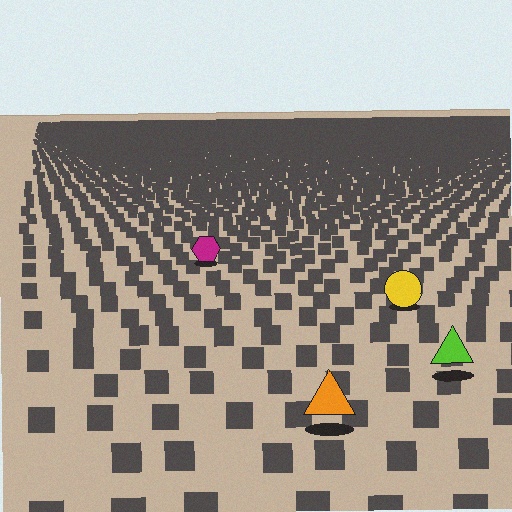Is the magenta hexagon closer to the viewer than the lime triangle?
No. The lime triangle is closer — you can tell from the texture gradient: the ground texture is coarser near it.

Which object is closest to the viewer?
The orange triangle is closest. The texture marks near it are larger and more spread out.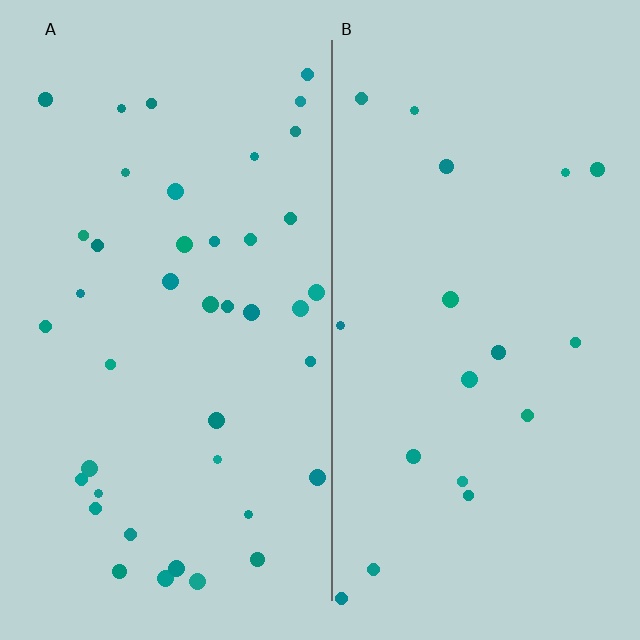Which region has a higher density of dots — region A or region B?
A (the left).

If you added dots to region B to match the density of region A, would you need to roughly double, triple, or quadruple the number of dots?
Approximately double.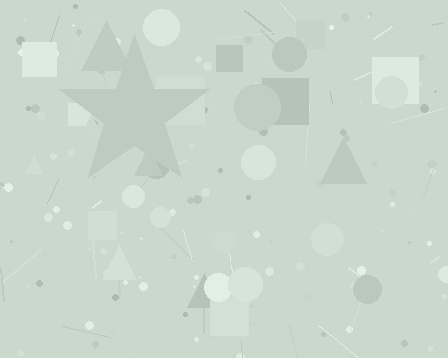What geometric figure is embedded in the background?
A star is embedded in the background.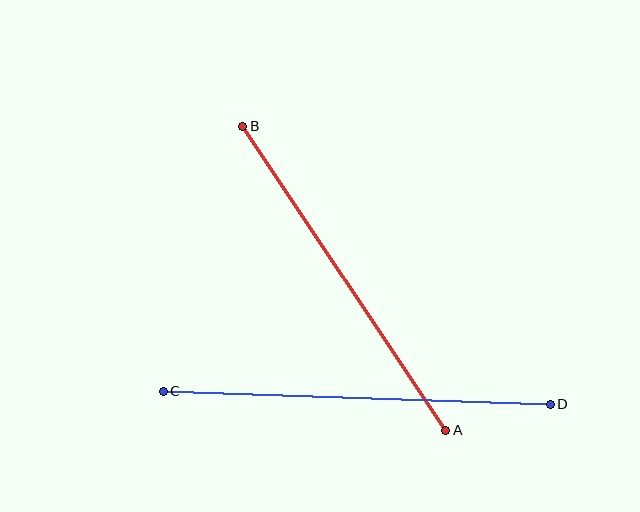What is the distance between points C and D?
The distance is approximately 388 pixels.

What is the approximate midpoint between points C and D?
The midpoint is at approximately (357, 398) pixels.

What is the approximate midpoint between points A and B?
The midpoint is at approximately (344, 278) pixels.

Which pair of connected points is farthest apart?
Points C and D are farthest apart.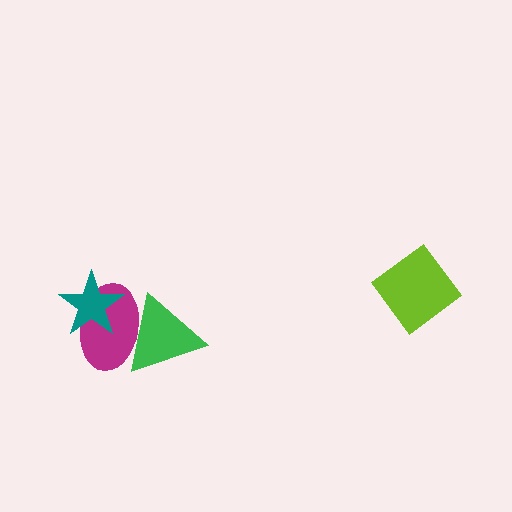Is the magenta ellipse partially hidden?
Yes, it is partially covered by another shape.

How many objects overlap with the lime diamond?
0 objects overlap with the lime diamond.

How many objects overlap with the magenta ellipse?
2 objects overlap with the magenta ellipse.